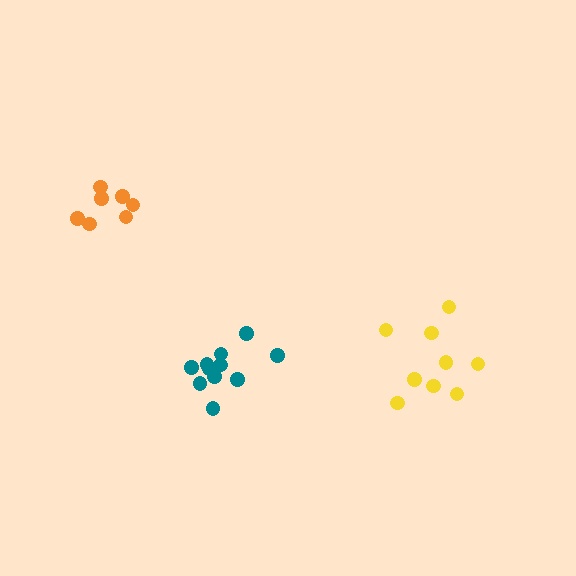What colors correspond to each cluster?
The clusters are colored: teal, yellow, orange.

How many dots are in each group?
Group 1: 11 dots, Group 2: 9 dots, Group 3: 7 dots (27 total).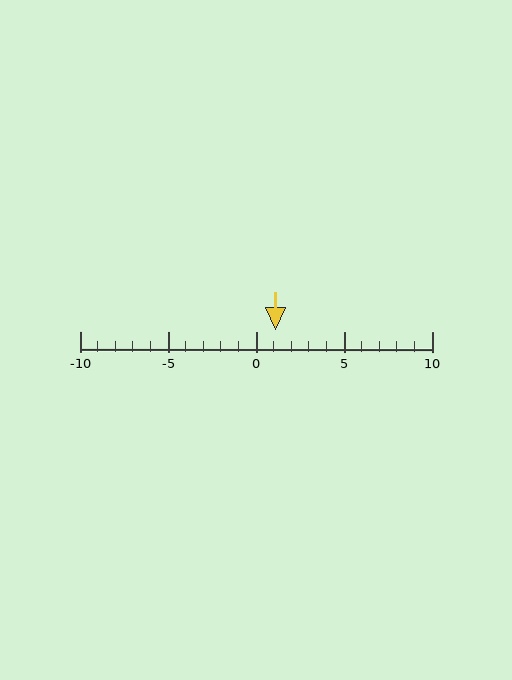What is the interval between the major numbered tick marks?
The major tick marks are spaced 5 units apart.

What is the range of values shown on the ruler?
The ruler shows values from -10 to 10.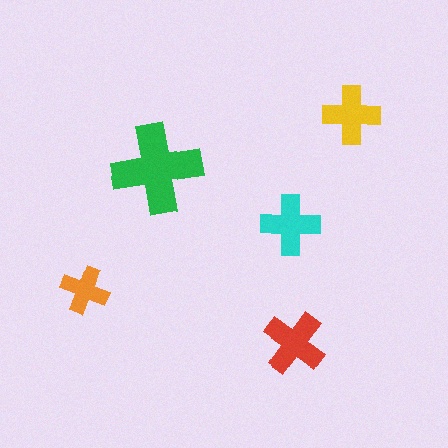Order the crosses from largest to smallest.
the green one, the red one, the cyan one, the yellow one, the orange one.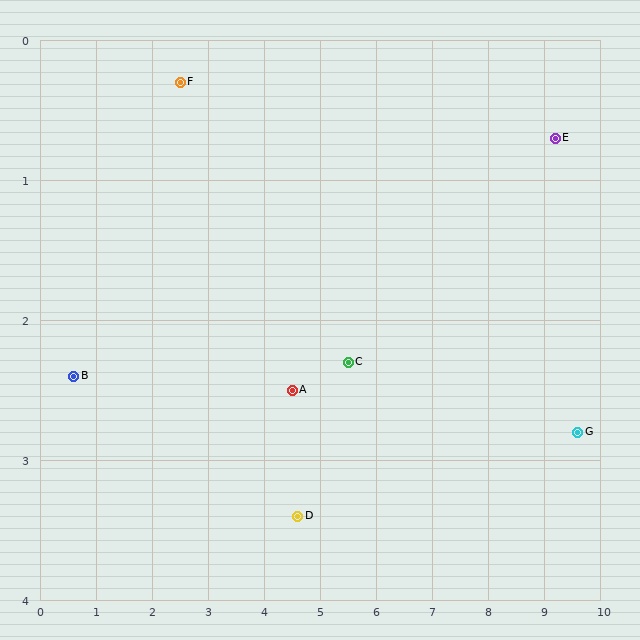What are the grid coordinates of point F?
Point F is at approximately (2.5, 0.3).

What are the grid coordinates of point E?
Point E is at approximately (9.2, 0.7).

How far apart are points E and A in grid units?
Points E and A are about 5.0 grid units apart.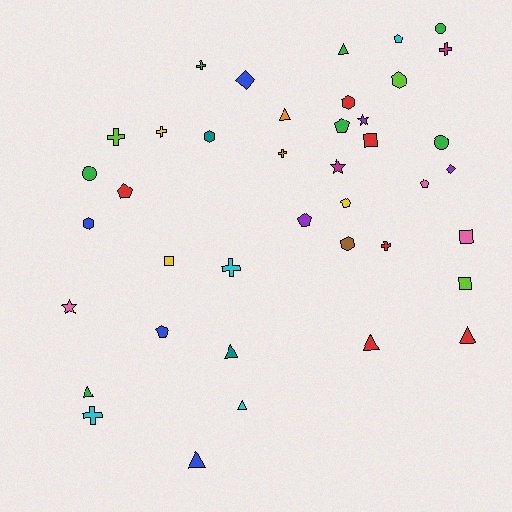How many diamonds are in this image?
There are 2 diamonds.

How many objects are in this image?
There are 40 objects.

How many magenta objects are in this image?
There are 2 magenta objects.